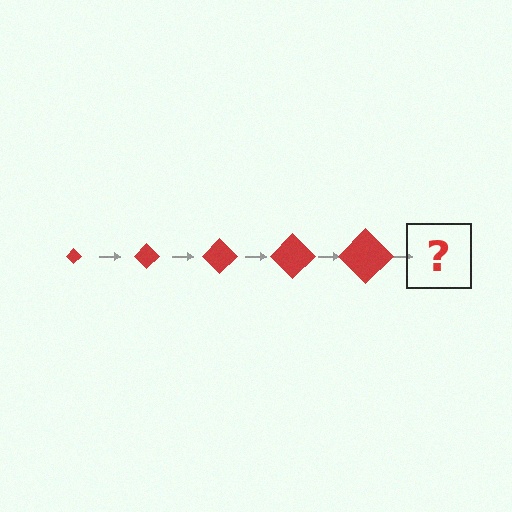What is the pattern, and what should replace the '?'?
The pattern is that the diamond gets progressively larger each step. The '?' should be a red diamond, larger than the previous one.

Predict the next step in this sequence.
The next step is a red diamond, larger than the previous one.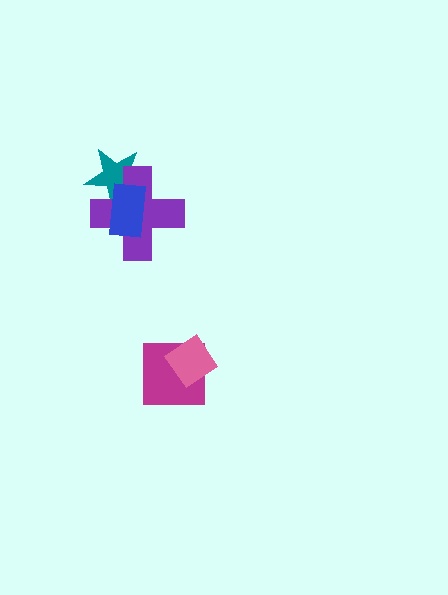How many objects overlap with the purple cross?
2 objects overlap with the purple cross.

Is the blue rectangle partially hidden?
No, no other shape covers it.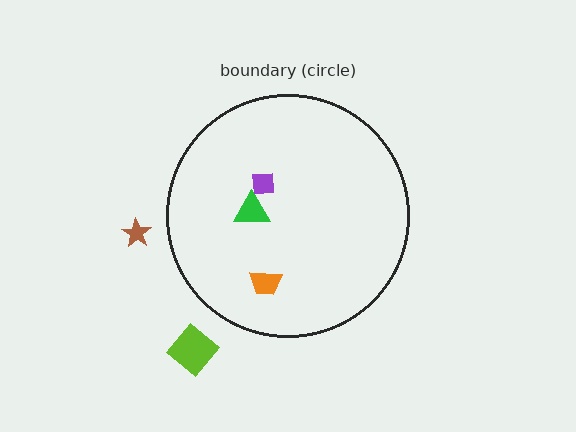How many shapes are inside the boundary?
3 inside, 2 outside.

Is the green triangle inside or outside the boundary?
Inside.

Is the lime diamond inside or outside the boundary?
Outside.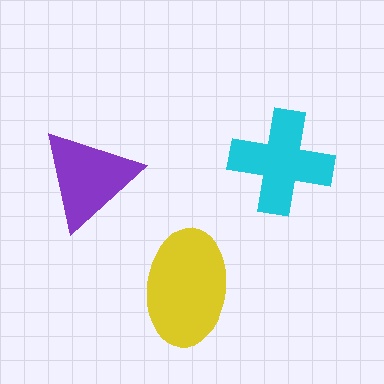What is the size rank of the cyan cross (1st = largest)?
2nd.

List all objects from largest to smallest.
The yellow ellipse, the cyan cross, the purple triangle.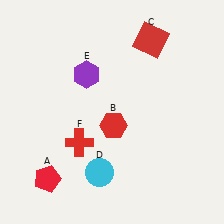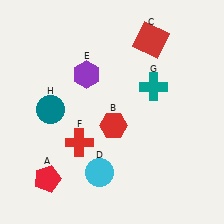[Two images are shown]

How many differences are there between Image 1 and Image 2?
There are 2 differences between the two images.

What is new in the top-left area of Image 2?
A teal circle (H) was added in the top-left area of Image 2.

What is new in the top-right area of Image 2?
A teal cross (G) was added in the top-right area of Image 2.